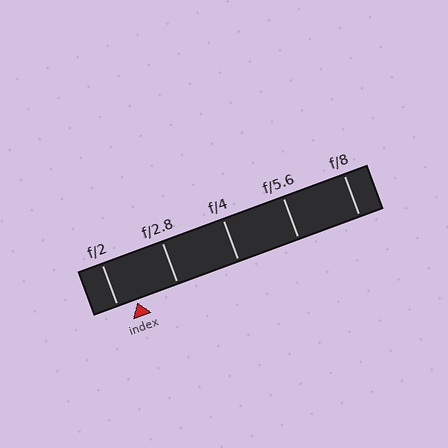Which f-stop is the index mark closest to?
The index mark is closest to f/2.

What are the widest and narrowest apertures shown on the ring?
The widest aperture shown is f/2 and the narrowest is f/8.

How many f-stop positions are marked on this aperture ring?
There are 5 f-stop positions marked.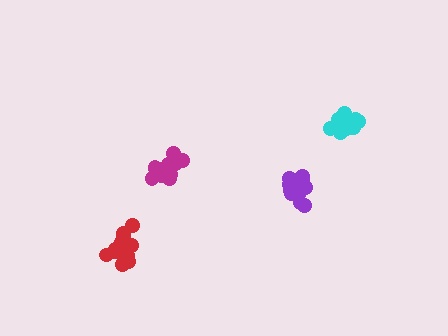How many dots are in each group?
Group 1: 17 dots, Group 2: 14 dots, Group 3: 19 dots, Group 4: 15 dots (65 total).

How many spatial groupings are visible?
There are 4 spatial groupings.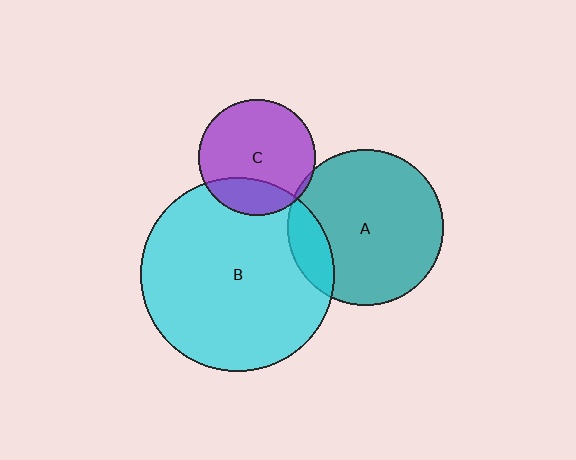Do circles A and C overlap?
Yes.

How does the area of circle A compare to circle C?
Approximately 1.8 times.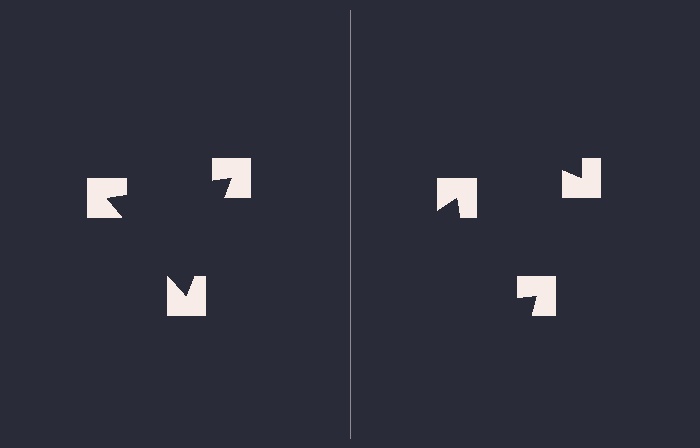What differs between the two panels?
The notched squares are positioned identically on both sides; only the wedge orientations differ. On the left they align to a triangle; on the right they are misaligned.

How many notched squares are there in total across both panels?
6 — 3 on each side.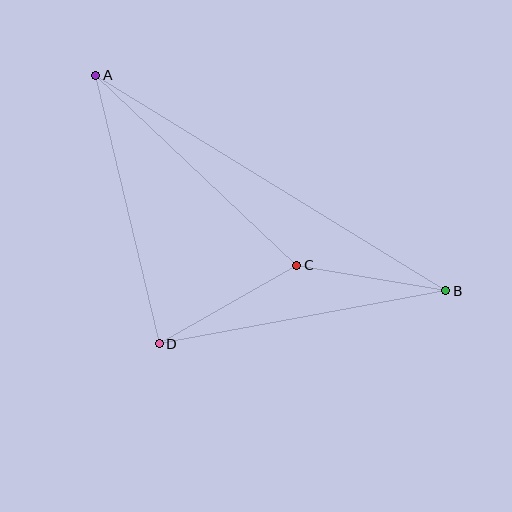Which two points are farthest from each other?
Points A and B are farthest from each other.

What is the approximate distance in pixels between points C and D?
The distance between C and D is approximately 158 pixels.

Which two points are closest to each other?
Points B and C are closest to each other.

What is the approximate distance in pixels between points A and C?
The distance between A and C is approximately 276 pixels.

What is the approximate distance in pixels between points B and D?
The distance between B and D is approximately 291 pixels.